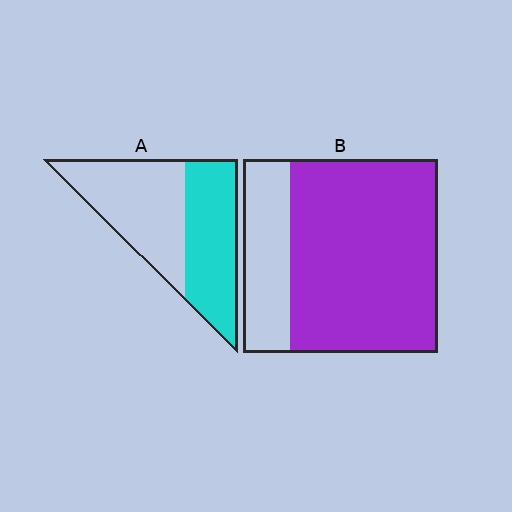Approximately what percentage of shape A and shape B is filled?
A is approximately 45% and B is approximately 75%.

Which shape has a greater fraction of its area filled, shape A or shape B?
Shape B.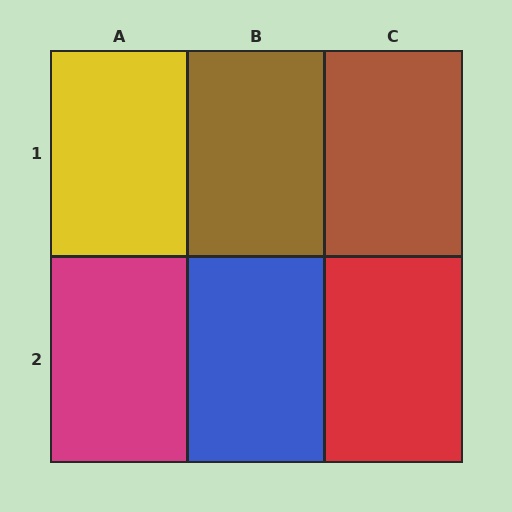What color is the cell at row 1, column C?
Brown.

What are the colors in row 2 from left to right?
Magenta, blue, red.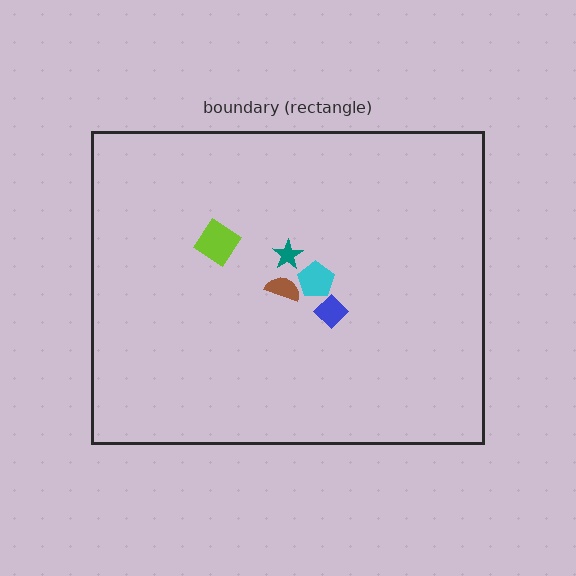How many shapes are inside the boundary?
5 inside, 0 outside.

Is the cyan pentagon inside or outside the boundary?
Inside.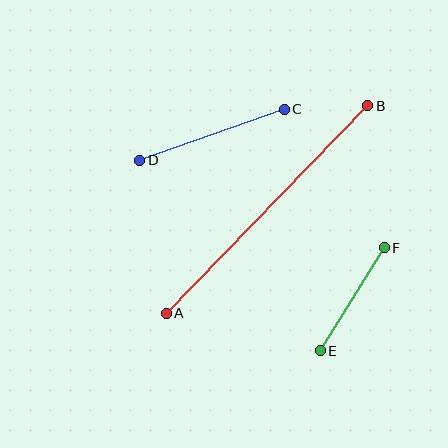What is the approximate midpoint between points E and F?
The midpoint is at approximately (352, 299) pixels.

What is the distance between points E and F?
The distance is approximately 121 pixels.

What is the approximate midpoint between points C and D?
The midpoint is at approximately (212, 135) pixels.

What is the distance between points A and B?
The distance is approximately 290 pixels.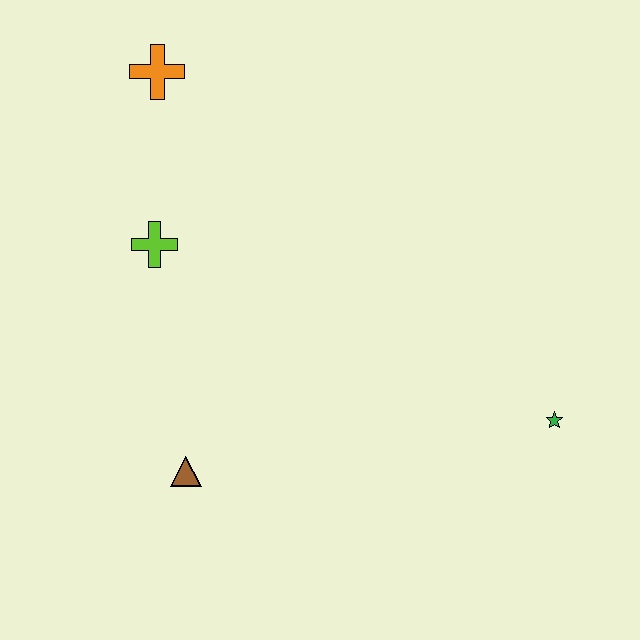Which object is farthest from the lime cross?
The green star is farthest from the lime cross.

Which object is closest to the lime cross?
The orange cross is closest to the lime cross.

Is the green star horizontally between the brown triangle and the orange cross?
No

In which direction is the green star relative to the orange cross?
The green star is to the right of the orange cross.